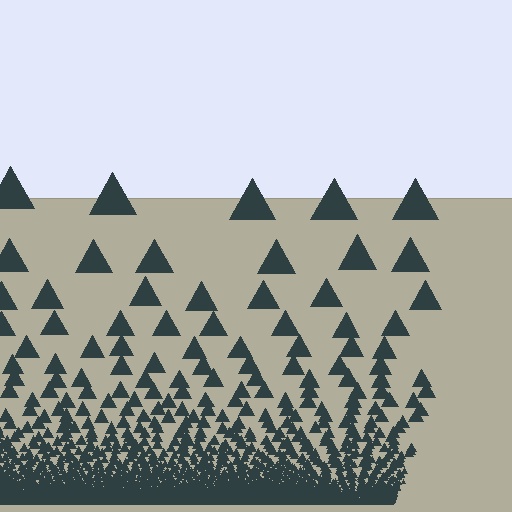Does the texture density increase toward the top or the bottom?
Density increases toward the bottom.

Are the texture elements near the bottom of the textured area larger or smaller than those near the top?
Smaller. The gradient is inverted — elements near the bottom are smaller and denser.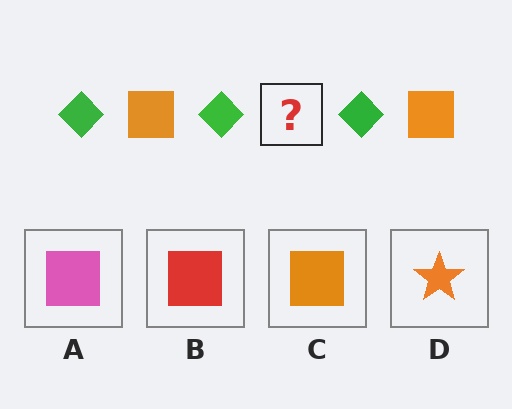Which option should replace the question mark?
Option C.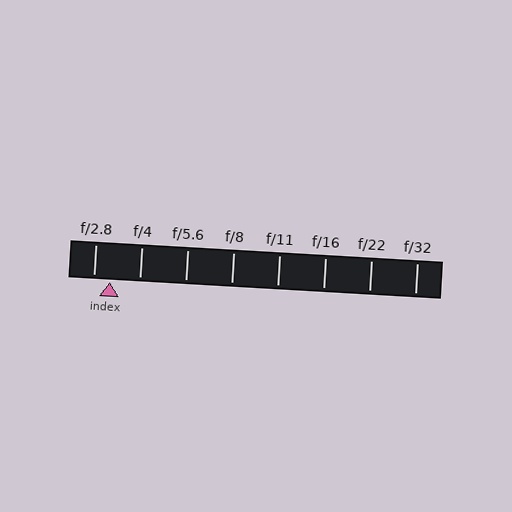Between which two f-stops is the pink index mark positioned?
The index mark is between f/2.8 and f/4.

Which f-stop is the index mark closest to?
The index mark is closest to f/2.8.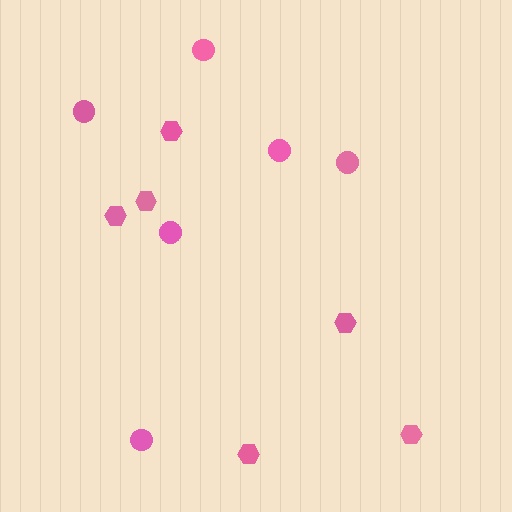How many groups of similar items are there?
There are 2 groups: one group of hexagons (6) and one group of circles (6).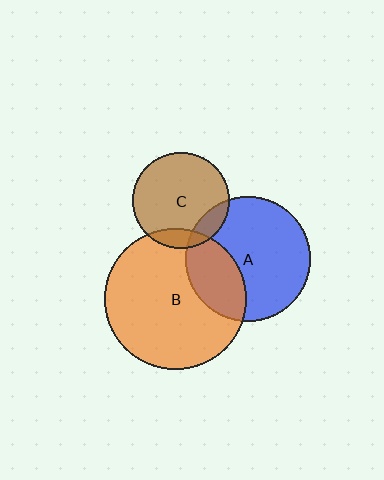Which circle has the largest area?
Circle B (orange).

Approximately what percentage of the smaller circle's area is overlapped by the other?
Approximately 15%.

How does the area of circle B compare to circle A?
Approximately 1.3 times.